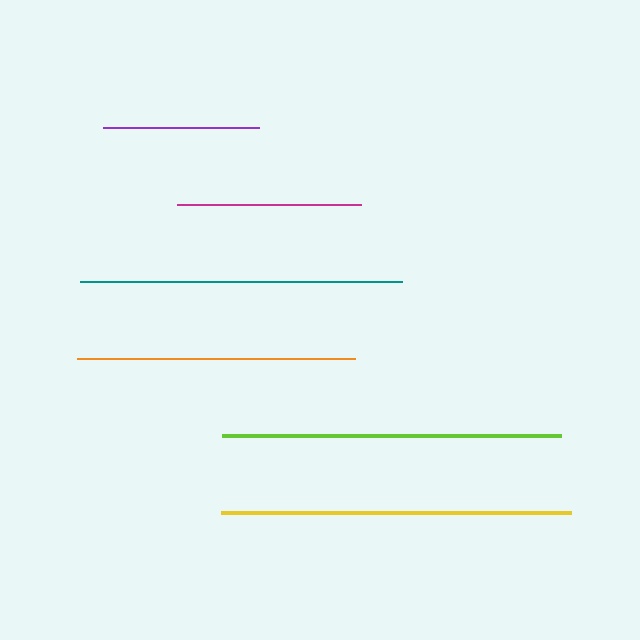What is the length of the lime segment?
The lime segment is approximately 340 pixels long.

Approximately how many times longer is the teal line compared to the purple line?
The teal line is approximately 2.1 times the length of the purple line.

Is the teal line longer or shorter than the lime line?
The lime line is longer than the teal line.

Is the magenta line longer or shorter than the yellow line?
The yellow line is longer than the magenta line.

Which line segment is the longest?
The yellow line is the longest at approximately 350 pixels.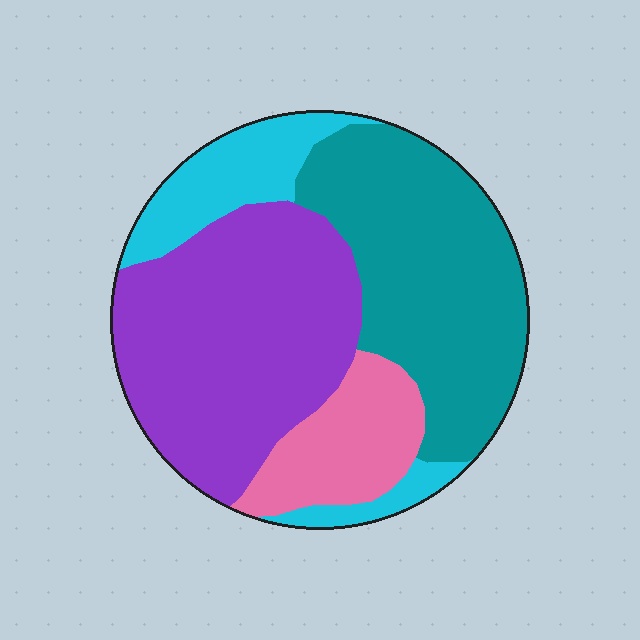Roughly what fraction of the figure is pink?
Pink covers around 15% of the figure.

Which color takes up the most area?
Purple, at roughly 40%.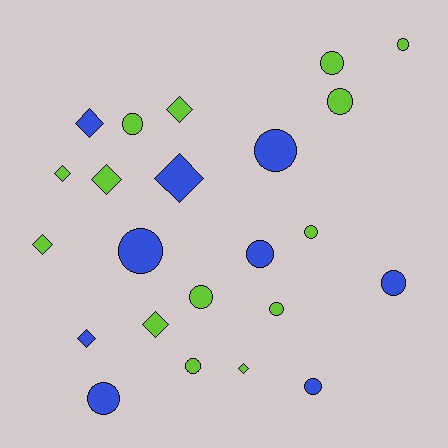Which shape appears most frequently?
Circle, with 14 objects.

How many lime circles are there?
There are 8 lime circles.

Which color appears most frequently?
Lime, with 14 objects.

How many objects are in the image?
There are 23 objects.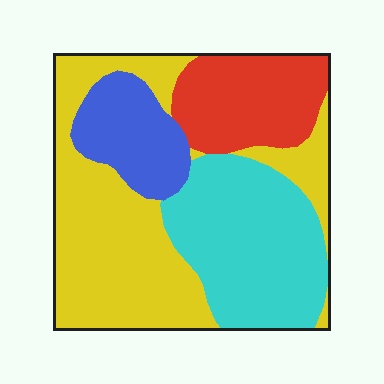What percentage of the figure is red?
Red takes up about one sixth (1/6) of the figure.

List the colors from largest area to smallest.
From largest to smallest: yellow, cyan, red, blue.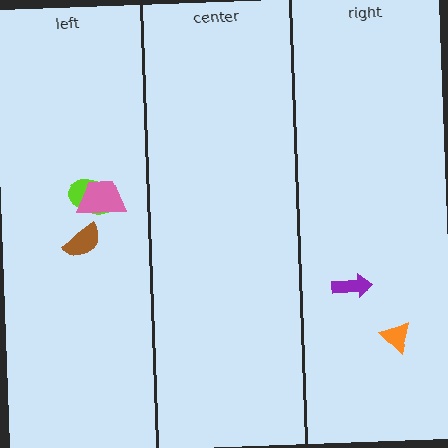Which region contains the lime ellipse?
The left region.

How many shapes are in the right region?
2.